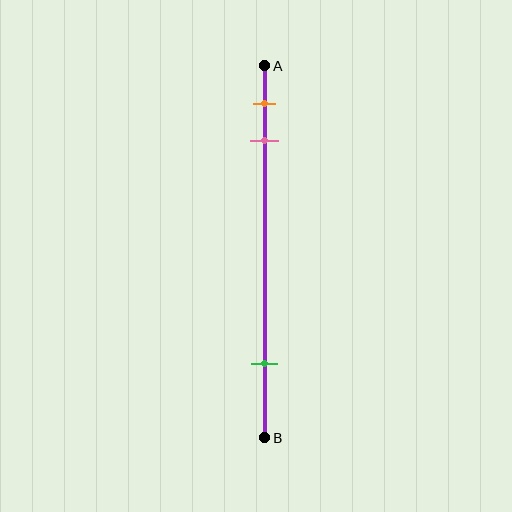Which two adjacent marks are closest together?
The orange and pink marks are the closest adjacent pair.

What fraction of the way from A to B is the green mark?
The green mark is approximately 80% (0.8) of the way from A to B.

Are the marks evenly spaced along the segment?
No, the marks are not evenly spaced.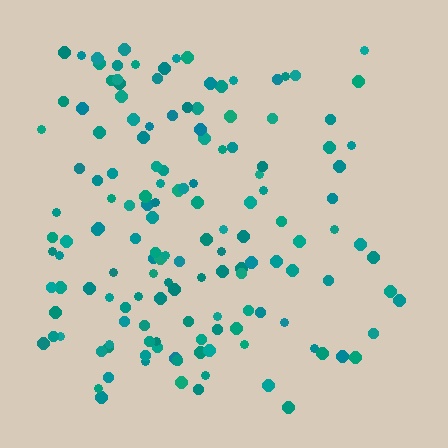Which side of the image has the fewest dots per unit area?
The right.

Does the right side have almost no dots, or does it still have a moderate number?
Still a moderate number, just noticeably fewer than the left.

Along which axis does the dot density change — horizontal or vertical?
Horizontal.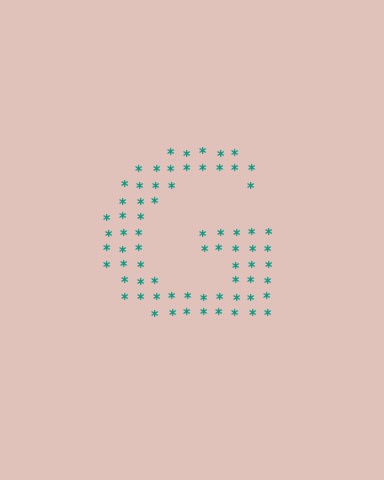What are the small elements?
The small elements are asterisks.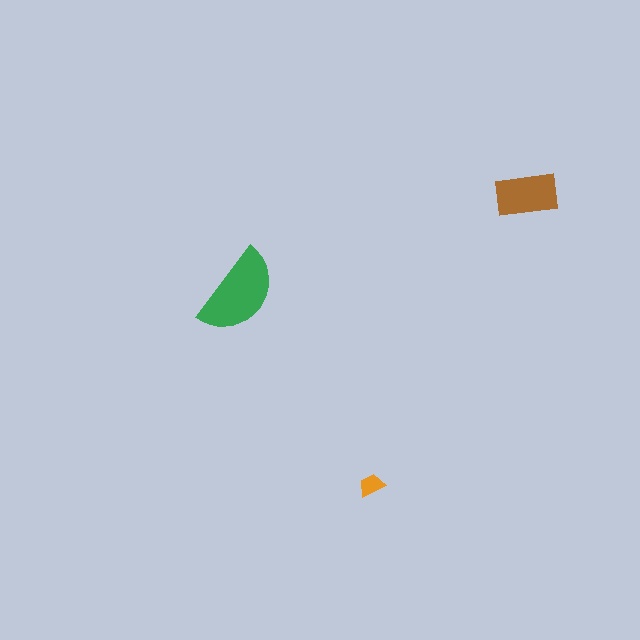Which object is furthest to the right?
The brown rectangle is rightmost.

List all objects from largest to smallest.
The green semicircle, the brown rectangle, the orange trapezoid.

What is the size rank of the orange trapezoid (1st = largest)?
3rd.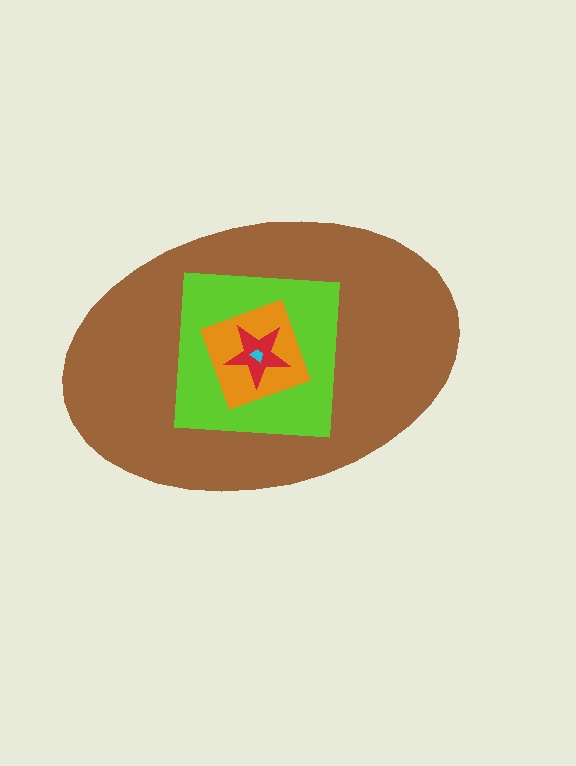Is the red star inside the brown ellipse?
Yes.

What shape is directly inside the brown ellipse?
The lime square.